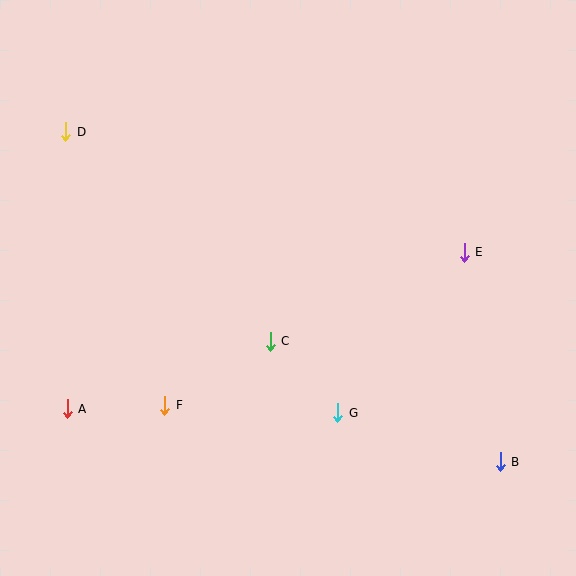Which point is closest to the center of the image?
Point C at (270, 341) is closest to the center.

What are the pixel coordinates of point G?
Point G is at (338, 413).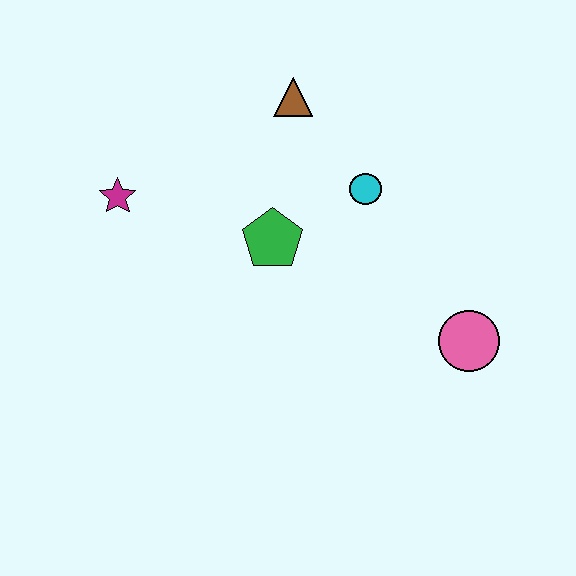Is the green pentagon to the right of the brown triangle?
No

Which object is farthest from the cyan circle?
The magenta star is farthest from the cyan circle.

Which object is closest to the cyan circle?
The green pentagon is closest to the cyan circle.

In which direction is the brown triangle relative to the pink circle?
The brown triangle is above the pink circle.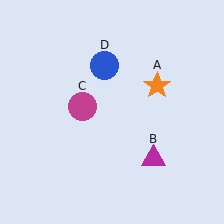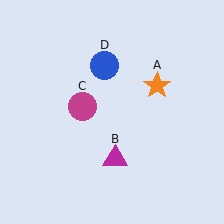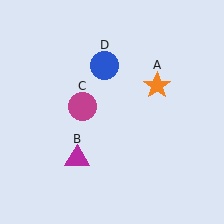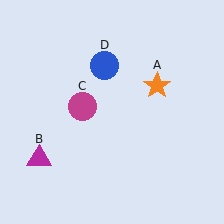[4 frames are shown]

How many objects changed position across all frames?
1 object changed position: magenta triangle (object B).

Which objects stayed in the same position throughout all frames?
Orange star (object A) and magenta circle (object C) and blue circle (object D) remained stationary.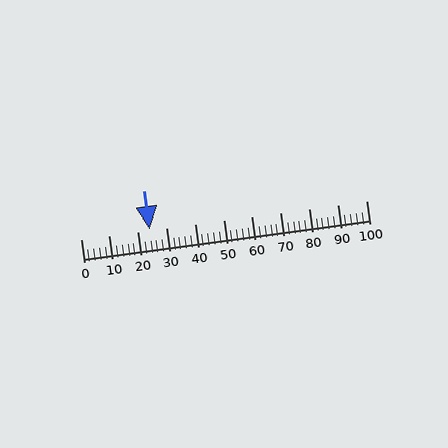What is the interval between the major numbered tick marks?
The major tick marks are spaced 10 units apart.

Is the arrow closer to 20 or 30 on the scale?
The arrow is closer to 20.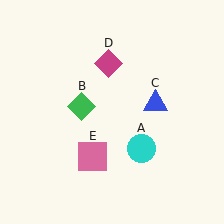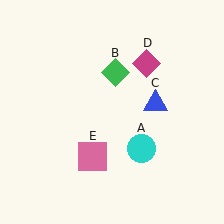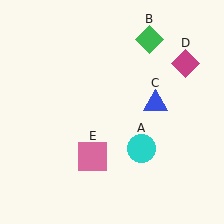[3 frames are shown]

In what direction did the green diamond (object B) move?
The green diamond (object B) moved up and to the right.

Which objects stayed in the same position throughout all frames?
Cyan circle (object A) and blue triangle (object C) and pink square (object E) remained stationary.